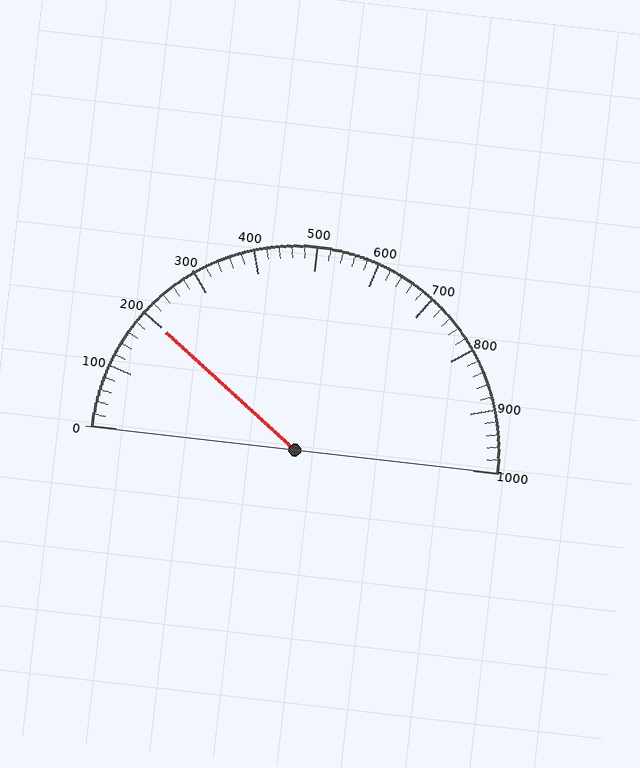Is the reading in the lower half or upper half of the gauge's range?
The reading is in the lower half of the range (0 to 1000).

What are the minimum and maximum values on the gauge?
The gauge ranges from 0 to 1000.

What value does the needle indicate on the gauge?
The needle indicates approximately 200.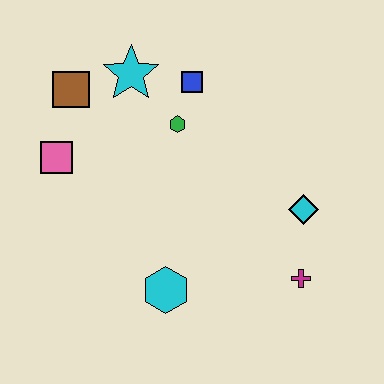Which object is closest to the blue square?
The green hexagon is closest to the blue square.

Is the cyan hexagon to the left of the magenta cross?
Yes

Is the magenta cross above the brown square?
No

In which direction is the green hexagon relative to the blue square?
The green hexagon is below the blue square.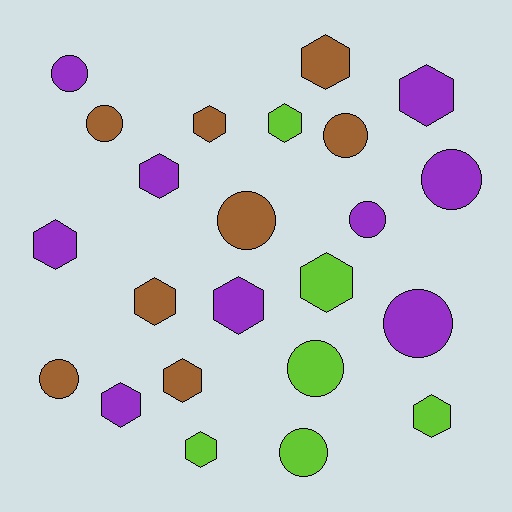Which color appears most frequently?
Purple, with 9 objects.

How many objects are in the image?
There are 23 objects.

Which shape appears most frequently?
Hexagon, with 13 objects.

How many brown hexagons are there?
There are 4 brown hexagons.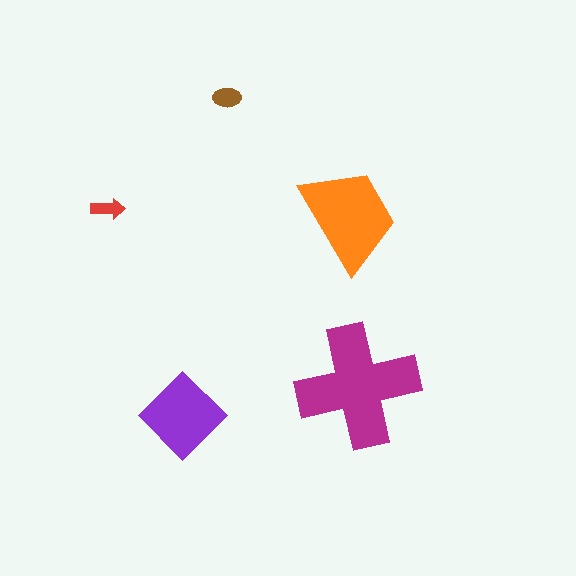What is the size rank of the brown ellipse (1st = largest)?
4th.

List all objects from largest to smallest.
The magenta cross, the orange trapezoid, the purple diamond, the brown ellipse, the red arrow.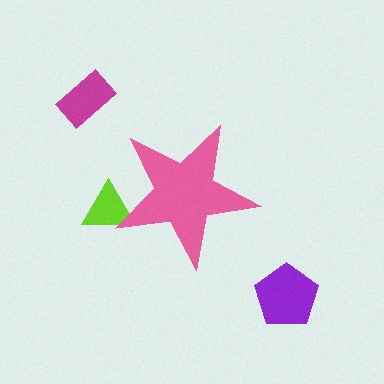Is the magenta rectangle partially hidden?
No, the magenta rectangle is fully visible.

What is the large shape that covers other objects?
A pink star.